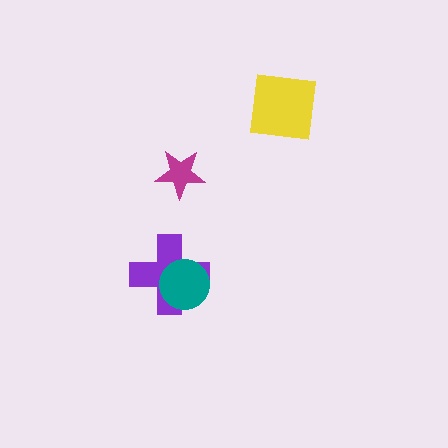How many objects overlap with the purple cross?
1 object overlaps with the purple cross.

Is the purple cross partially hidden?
Yes, it is partially covered by another shape.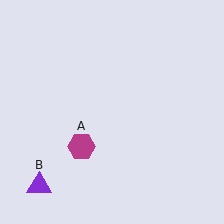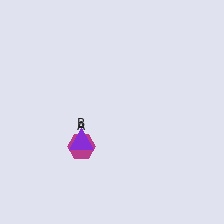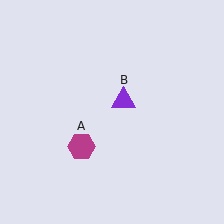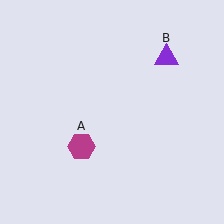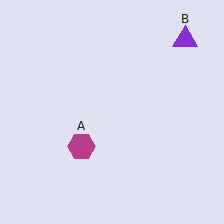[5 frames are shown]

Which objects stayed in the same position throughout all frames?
Magenta hexagon (object A) remained stationary.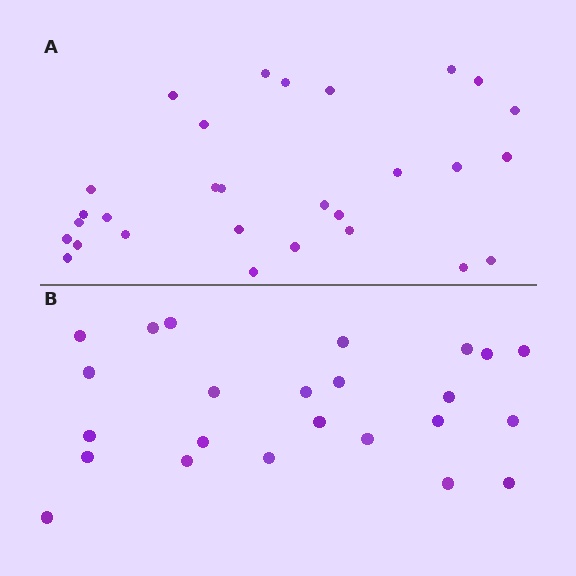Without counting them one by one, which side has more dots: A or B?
Region A (the top region) has more dots.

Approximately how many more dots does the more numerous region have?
Region A has about 5 more dots than region B.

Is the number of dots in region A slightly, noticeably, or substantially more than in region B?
Region A has only slightly more — the two regions are fairly close. The ratio is roughly 1.2 to 1.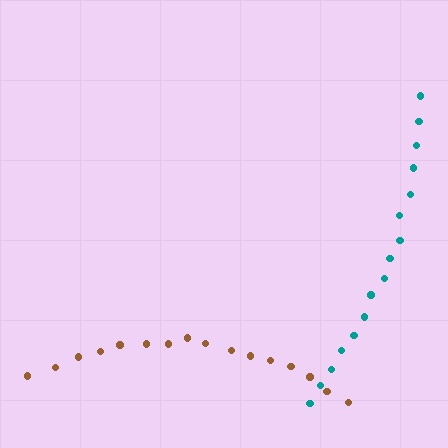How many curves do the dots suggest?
There are 2 distinct paths.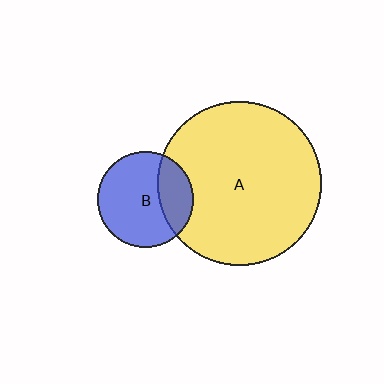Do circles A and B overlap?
Yes.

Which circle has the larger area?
Circle A (yellow).